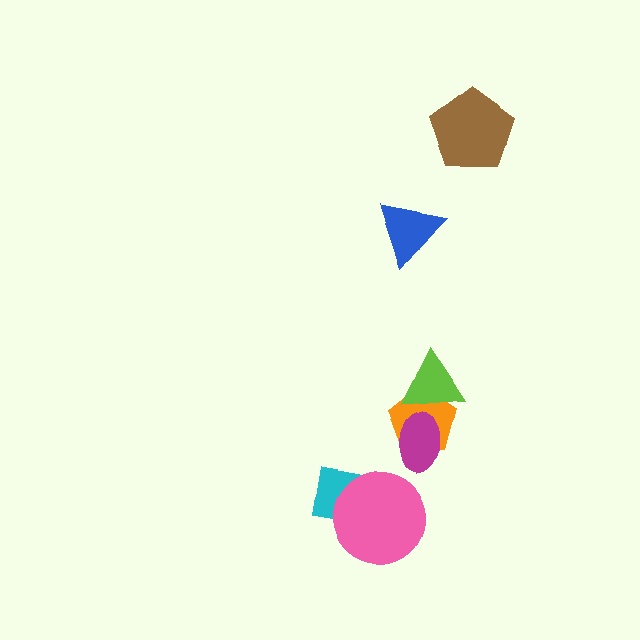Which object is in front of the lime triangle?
The magenta ellipse is in front of the lime triangle.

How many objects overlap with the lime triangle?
2 objects overlap with the lime triangle.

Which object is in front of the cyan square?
The pink circle is in front of the cyan square.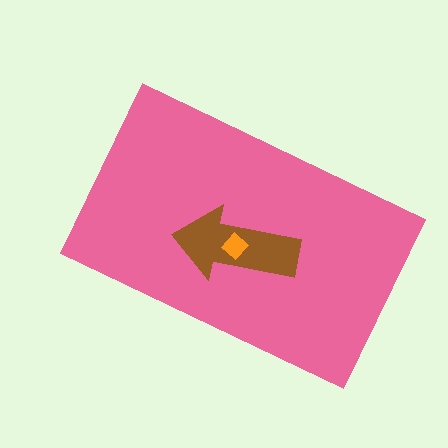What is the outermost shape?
The pink rectangle.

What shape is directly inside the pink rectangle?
The brown arrow.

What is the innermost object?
The orange diamond.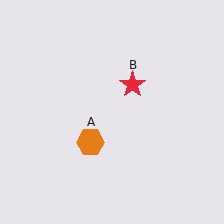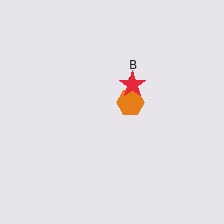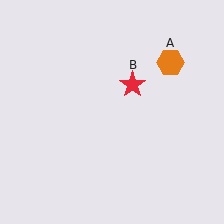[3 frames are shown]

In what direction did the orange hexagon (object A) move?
The orange hexagon (object A) moved up and to the right.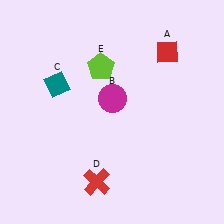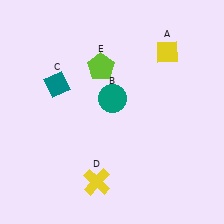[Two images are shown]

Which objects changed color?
A changed from red to yellow. B changed from magenta to teal. D changed from red to yellow.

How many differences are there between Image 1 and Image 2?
There are 3 differences between the two images.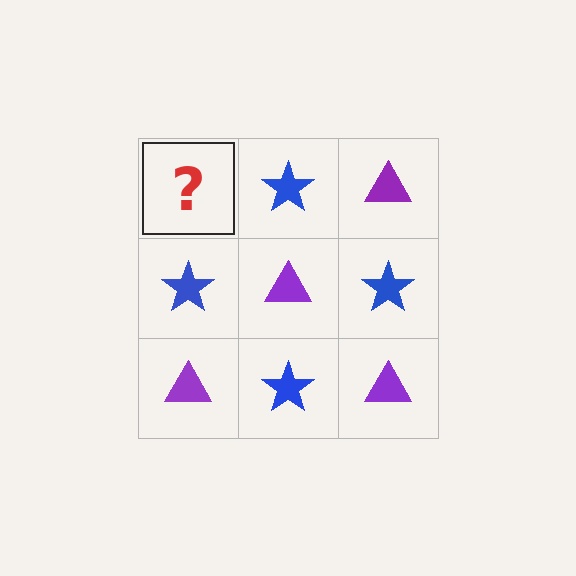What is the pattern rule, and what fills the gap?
The rule is that it alternates purple triangle and blue star in a checkerboard pattern. The gap should be filled with a purple triangle.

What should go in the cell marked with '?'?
The missing cell should contain a purple triangle.